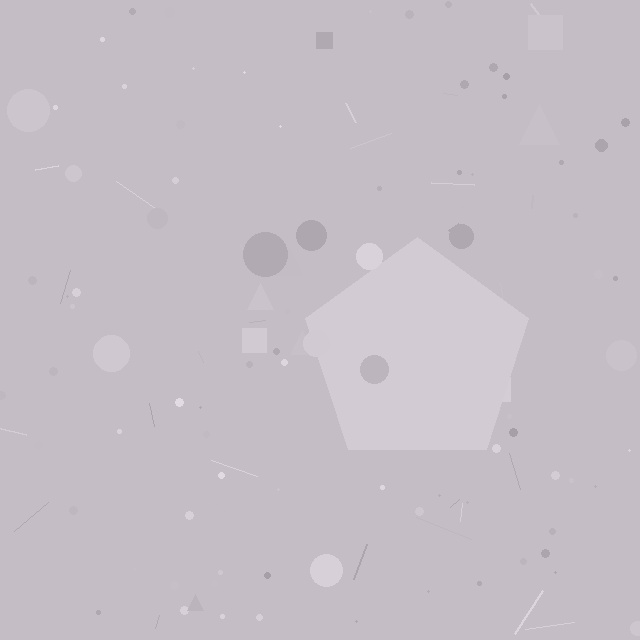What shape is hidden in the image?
A pentagon is hidden in the image.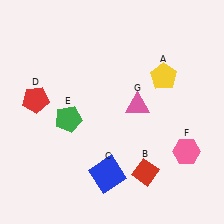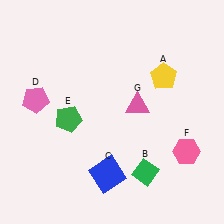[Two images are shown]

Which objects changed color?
B changed from red to green. D changed from red to pink.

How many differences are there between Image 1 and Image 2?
There are 2 differences between the two images.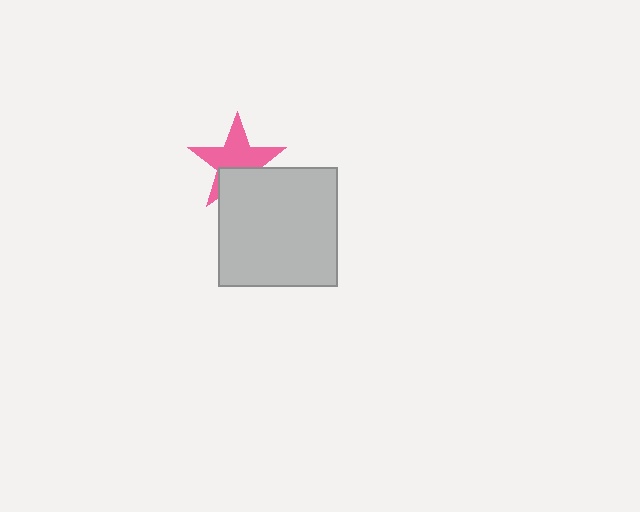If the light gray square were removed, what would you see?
You would see the complete pink star.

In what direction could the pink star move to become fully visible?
The pink star could move up. That would shift it out from behind the light gray square entirely.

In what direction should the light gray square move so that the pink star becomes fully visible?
The light gray square should move down. That is the shortest direction to clear the overlap and leave the pink star fully visible.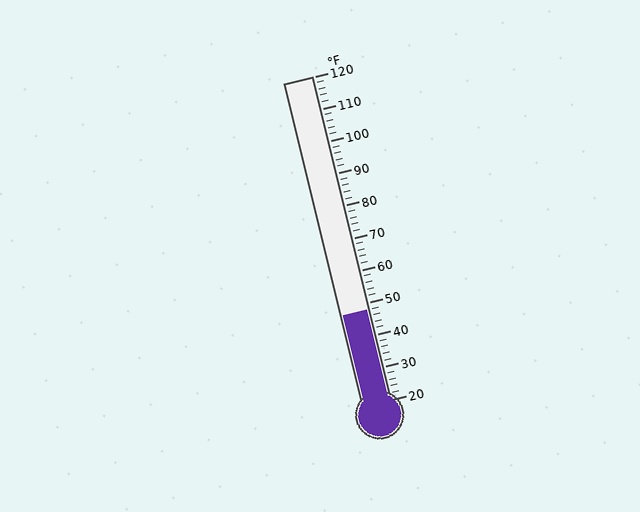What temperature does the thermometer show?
The thermometer shows approximately 48°F.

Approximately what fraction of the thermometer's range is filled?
The thermometer is filled to approximately 30% of its range.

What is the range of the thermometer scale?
The thermometer scale ranges from 20°F to 120°F.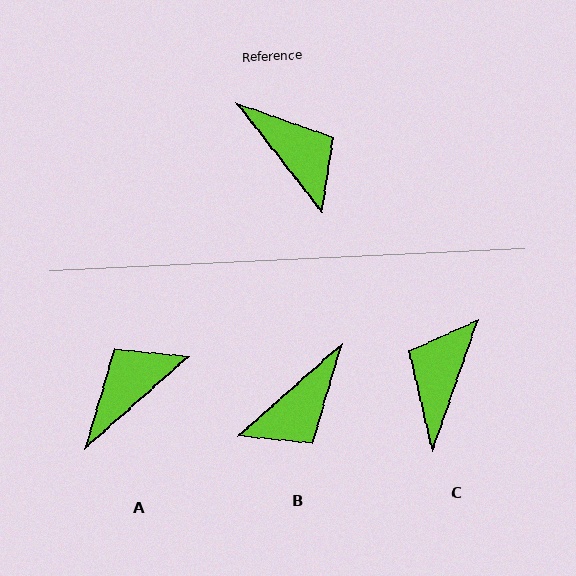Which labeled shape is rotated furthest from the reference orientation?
C, about 123 degrees away.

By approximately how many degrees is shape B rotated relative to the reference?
Approximately 87 degrees clockwise.